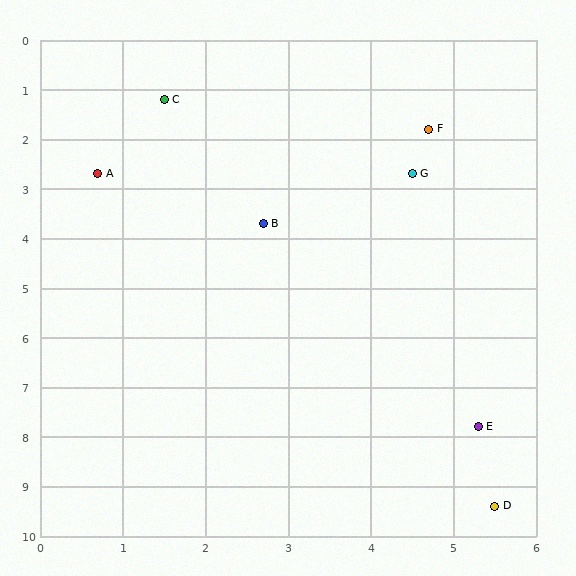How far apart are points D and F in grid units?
Points D and F are about 7.6 grid units apart.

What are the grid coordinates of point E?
Point E is at approximately (5.3, 7.8).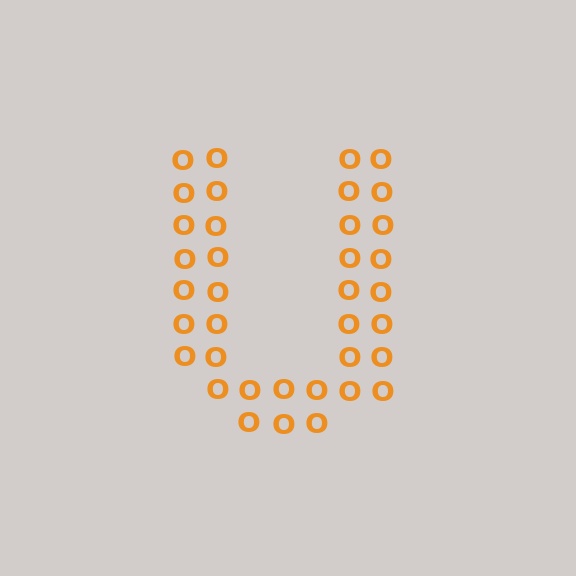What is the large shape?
The large shape is the letter U.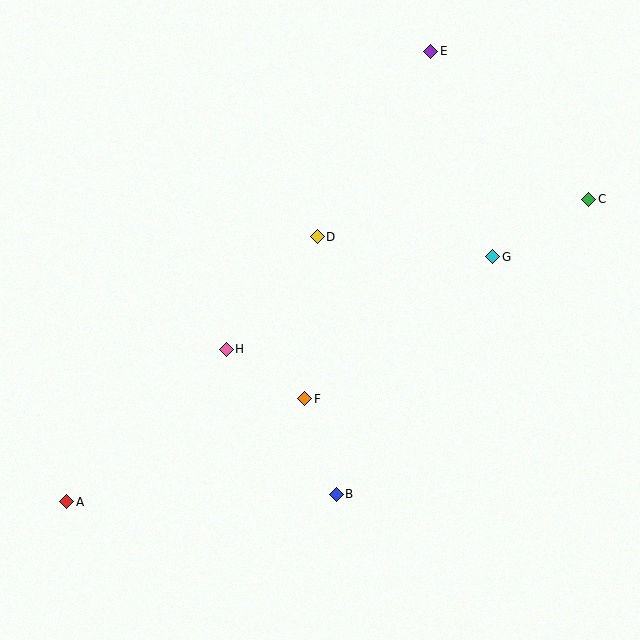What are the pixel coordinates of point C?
Point C is at (589, 199).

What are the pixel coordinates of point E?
Point E is at (431, 51).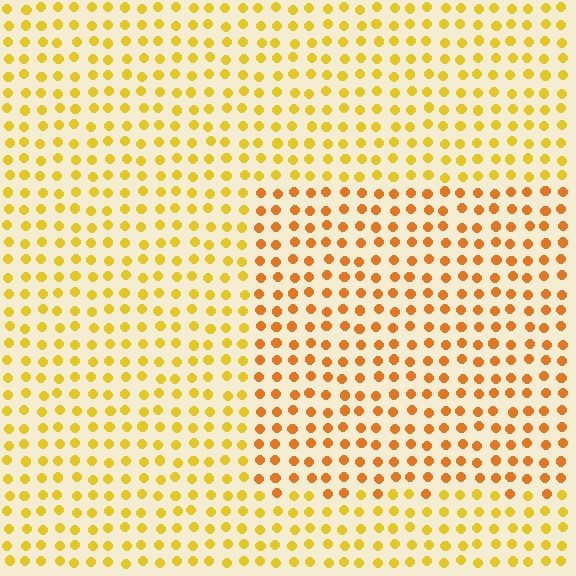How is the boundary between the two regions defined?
The boundary is defined purely by a slight shift in hue (about 25 degrees). Spacing, size, and orientation are identical on both sides.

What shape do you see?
I see a rectangle.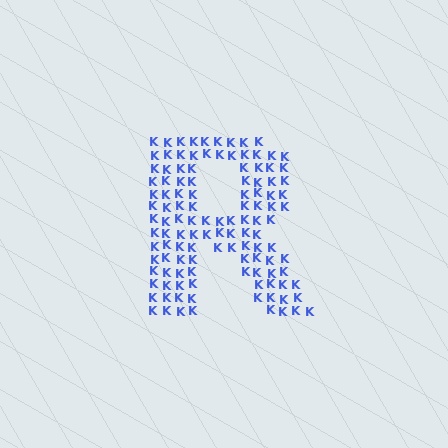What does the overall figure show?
The overall figure shows the letter R.